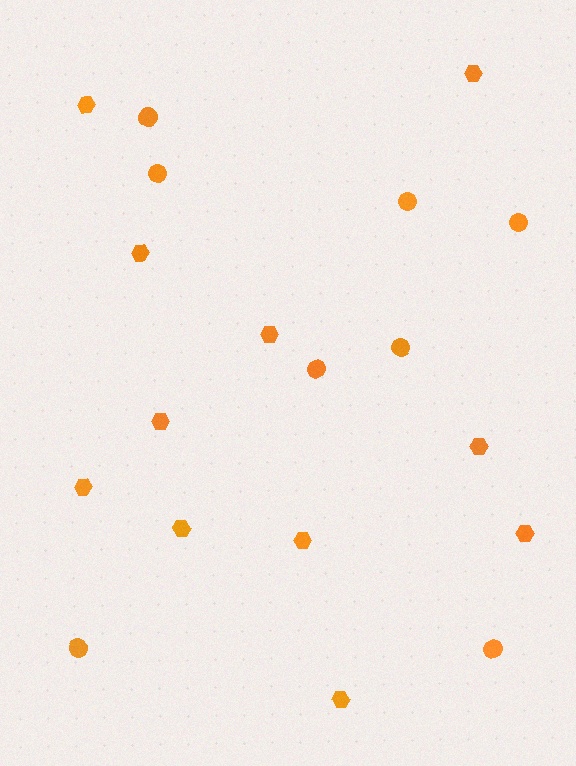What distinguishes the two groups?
There are 2 groups: one group of circles (8) and one group of hexagons (11).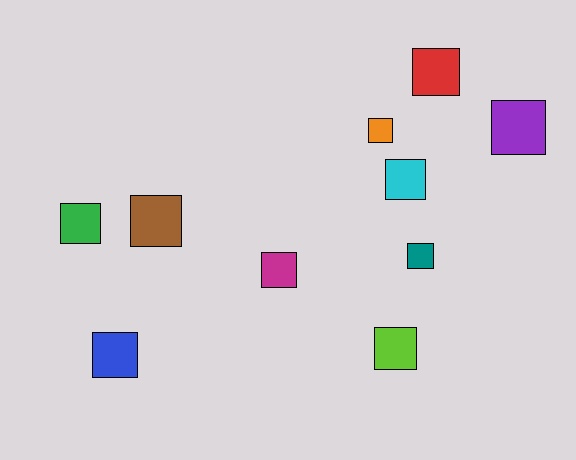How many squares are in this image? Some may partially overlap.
There are 10 squares.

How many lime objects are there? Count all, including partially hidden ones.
There is 1 lime object.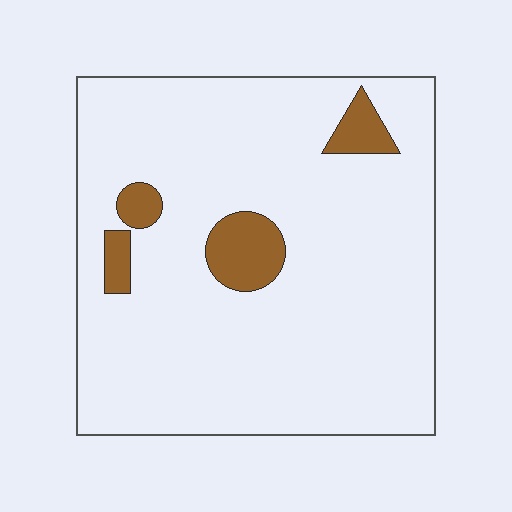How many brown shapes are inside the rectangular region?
4.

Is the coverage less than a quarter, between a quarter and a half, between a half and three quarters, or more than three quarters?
Less than a quarter.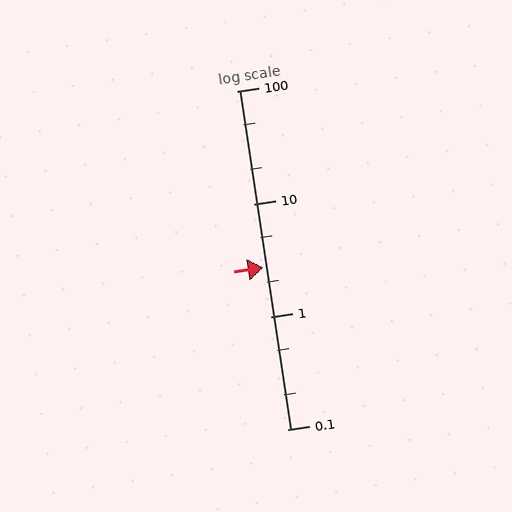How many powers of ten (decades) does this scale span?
The scale spans 3 decades, from 0.1 to 100.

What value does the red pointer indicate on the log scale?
The pointer indicates approximately 2.7.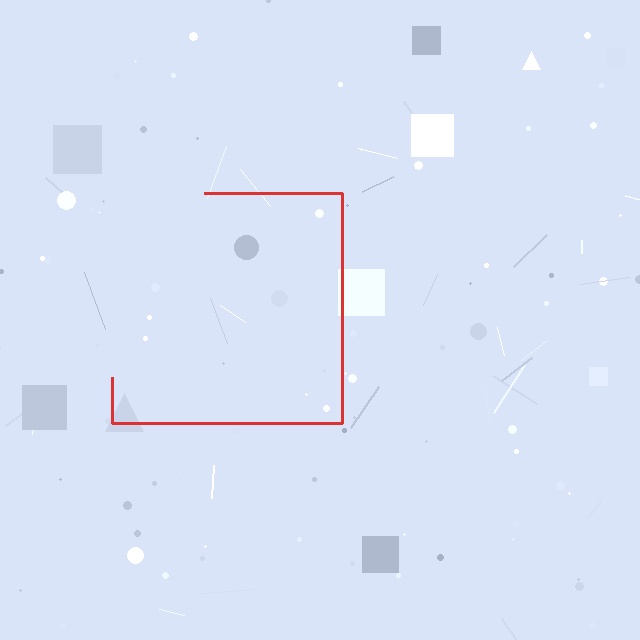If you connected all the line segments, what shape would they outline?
They would outline a square.